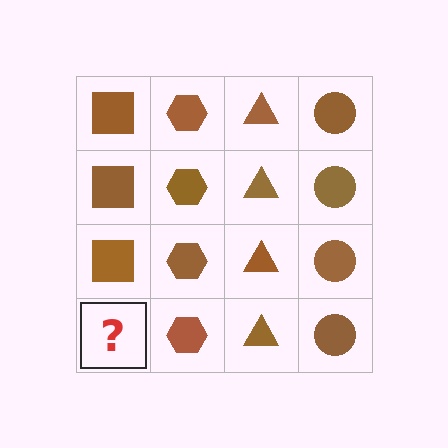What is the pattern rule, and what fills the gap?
The rule is that each column has a consistent shape. The gap should be filled with a brown square.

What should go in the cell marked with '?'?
The missing cell should contain a brown square.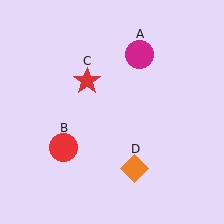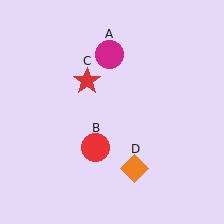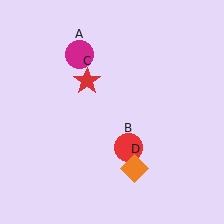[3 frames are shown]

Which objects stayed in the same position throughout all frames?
Red star (object C) and orange diamond (object D) remained stationary.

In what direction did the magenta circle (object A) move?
The magenta circle (object A) moved left.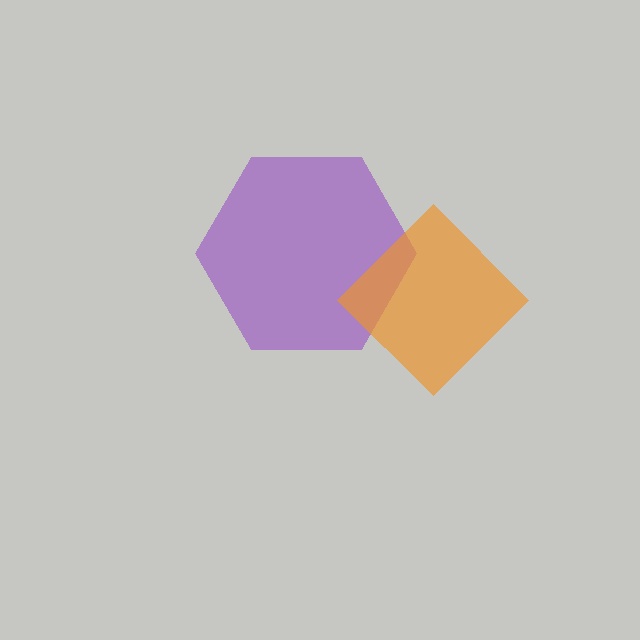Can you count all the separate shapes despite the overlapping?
Yes, there are 2 separate shapes.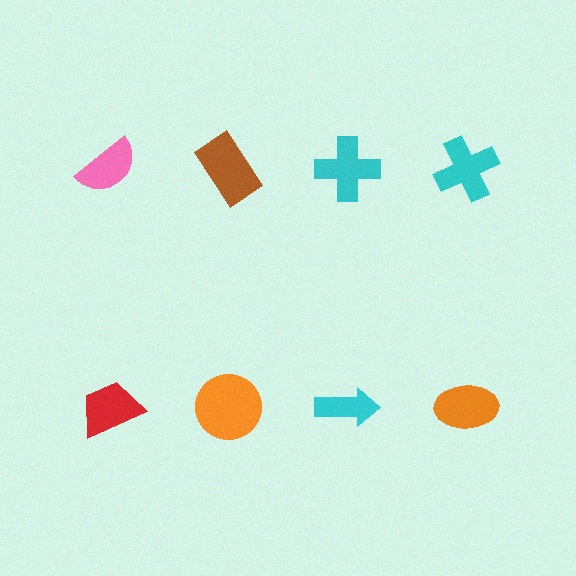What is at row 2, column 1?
A red trapezoid.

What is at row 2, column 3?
A cyan arrow.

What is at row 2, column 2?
An orange circle.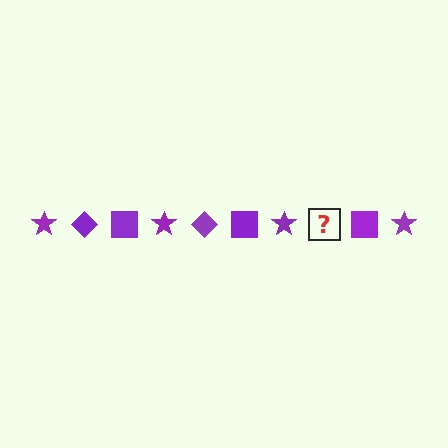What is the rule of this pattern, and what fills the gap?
The rule is that the pattern cycles through star, diamond, square shapes in purple. The gap should be filled with a purple diamond.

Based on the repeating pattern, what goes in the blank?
The blank should be a purple diamond.